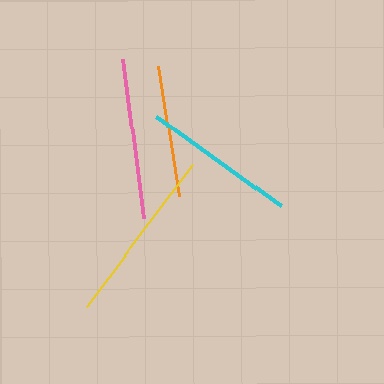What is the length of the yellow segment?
The yellow segment is approximately 177 pixels long.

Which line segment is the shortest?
The orange line is the shortest at approximately 131 pixels.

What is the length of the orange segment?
The orange segment is approximately 131 pixels long.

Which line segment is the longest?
The yellow line is the longest at approximately 177 pixels.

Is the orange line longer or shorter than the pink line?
The pink line is longer than the orange line.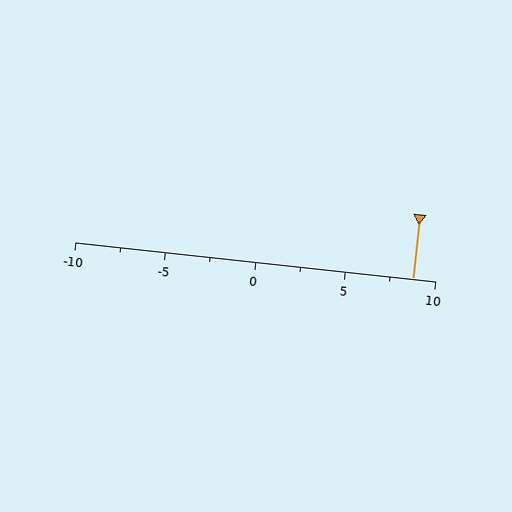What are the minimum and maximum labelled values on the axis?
The axis runs from -10 to 10.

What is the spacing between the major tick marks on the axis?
The major ticks are spaced 5 apart.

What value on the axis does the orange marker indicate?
The marker indicates approximately 8.8.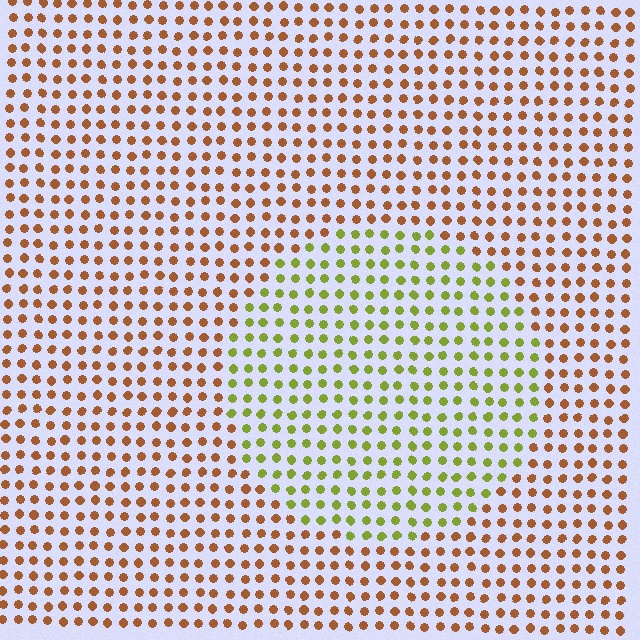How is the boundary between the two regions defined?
The boundary is defined purely by a slight shift in hue (about 57 degrees). Spacing, size, and orientation are identical on both sides.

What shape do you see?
I see a circle.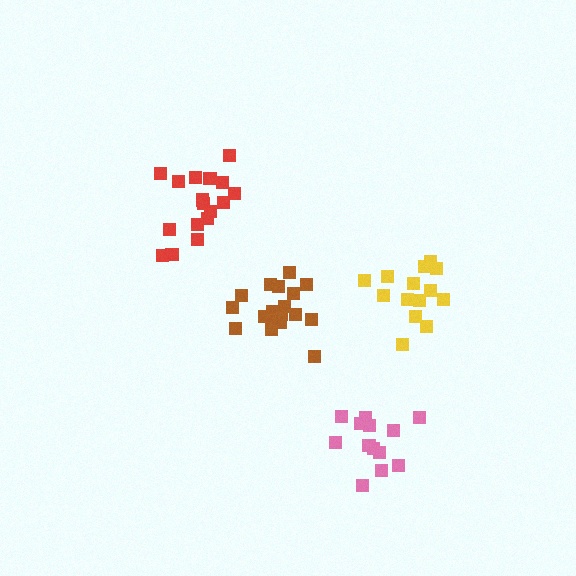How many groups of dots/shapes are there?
There are 4 groups.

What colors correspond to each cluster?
The clusters are colored: yellow, pink, red, brown.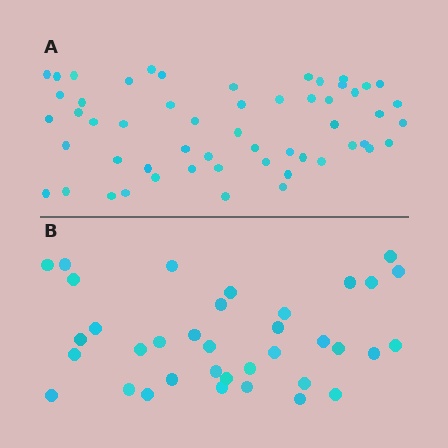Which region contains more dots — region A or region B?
Region A (the top region) has more dots.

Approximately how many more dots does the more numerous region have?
Region A has approximately 20 more dots than region B.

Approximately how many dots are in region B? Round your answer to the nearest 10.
About 40 dots. (The exact count is 36, which rounds to 40.)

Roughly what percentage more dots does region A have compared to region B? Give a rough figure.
About 55% more.